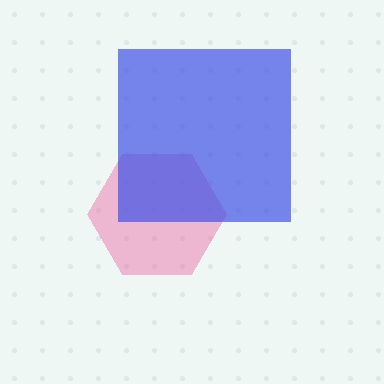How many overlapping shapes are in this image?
There are 2 overlapping shapes in the image.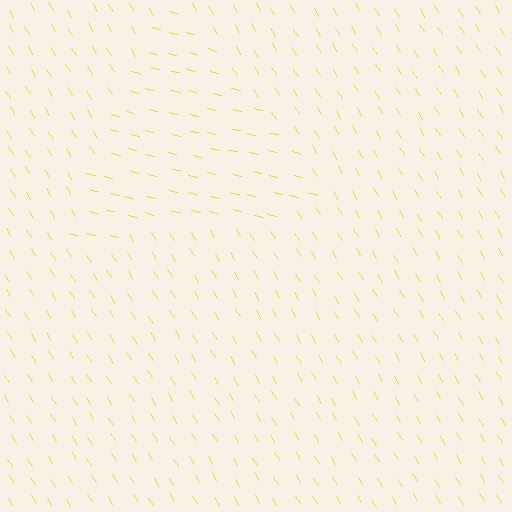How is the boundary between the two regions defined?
The boundary is defined purely by a change in line orientation (approximately 45 degrees difference). All lines are the same color and thickness.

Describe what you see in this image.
The image is filled with small yellow line segments. A triangle region in the image has lines oriented differently from the surrounding lines, creating a visible texture boundary.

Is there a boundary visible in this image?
Yes, there is a texture boundary formed by a change in line orientation.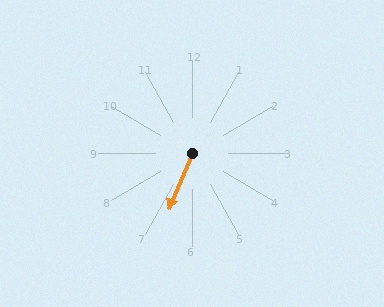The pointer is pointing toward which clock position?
Roughly 7 o'clock.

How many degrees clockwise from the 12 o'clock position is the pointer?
Approximately 203 degrees.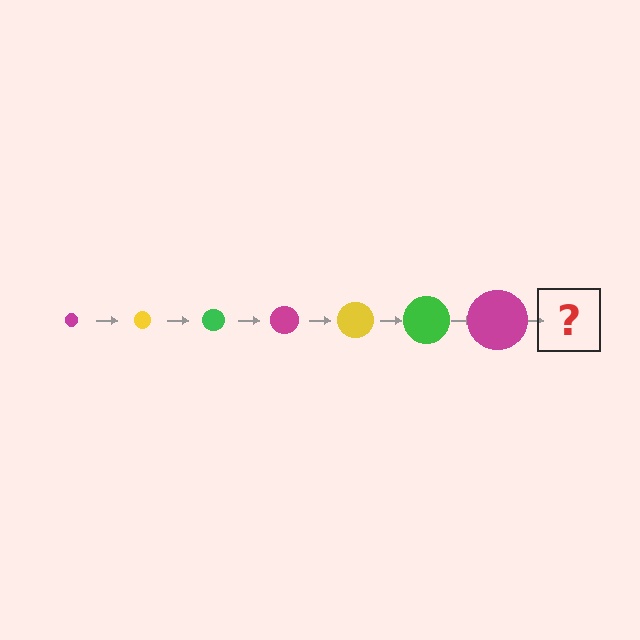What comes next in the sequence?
The next element should be a yellow circle, larger than the previous one.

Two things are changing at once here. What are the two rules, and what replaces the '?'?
The two rules are that the circle grows larger each step and the color cycles through magenta, yellow, and green. The '?' should be a yellow circle, larger than the previous one.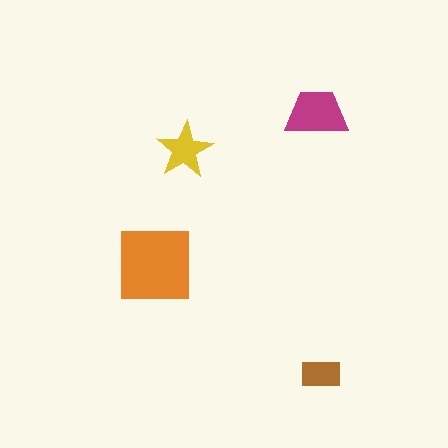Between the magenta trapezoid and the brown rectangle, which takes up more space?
The magenta trapezoid.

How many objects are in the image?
There are 4 objects in the image.